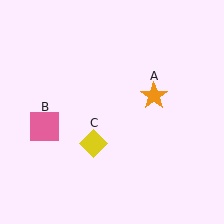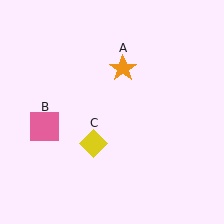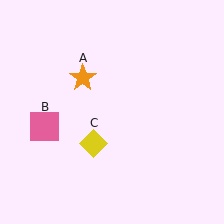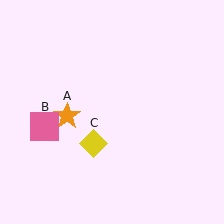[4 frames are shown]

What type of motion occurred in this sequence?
The orange star (object A) rotated counterclockwise around the center of the scene.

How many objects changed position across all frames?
1 object changed position: orange star (object A).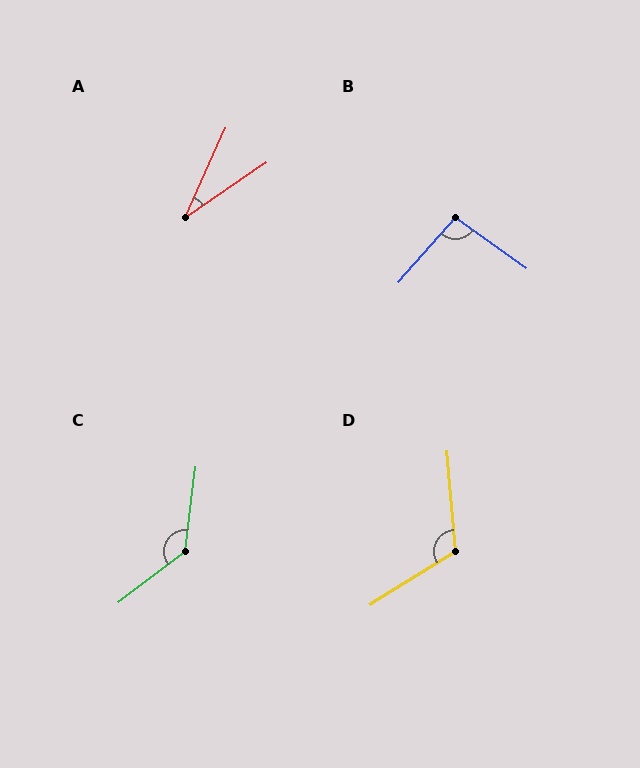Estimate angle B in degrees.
Approximately 95 degrees.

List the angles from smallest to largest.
A (31°), B (95°), D (118°), C (134°).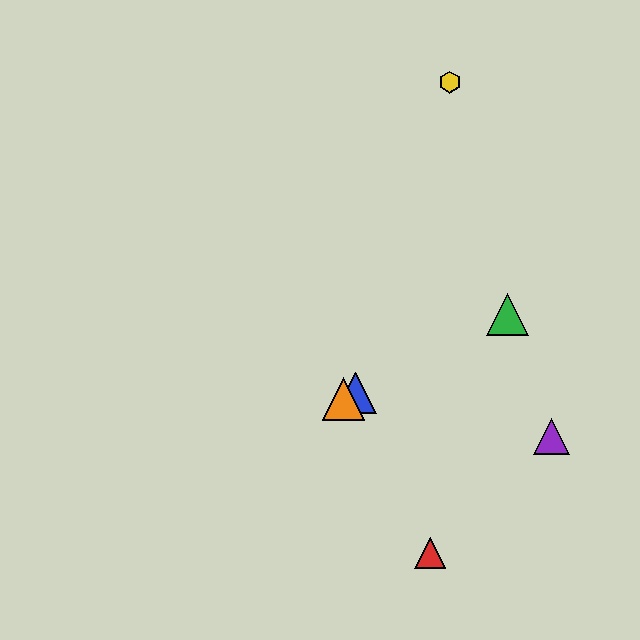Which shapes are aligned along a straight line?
The blue triangle, the green triangle, the orange triangle are aligned along a straight line.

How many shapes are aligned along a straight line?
3 shapes (the blue triangle, the green triangle, the orange triangle) are aligned along a straight line.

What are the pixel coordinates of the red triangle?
The red triangle is at (430, 553).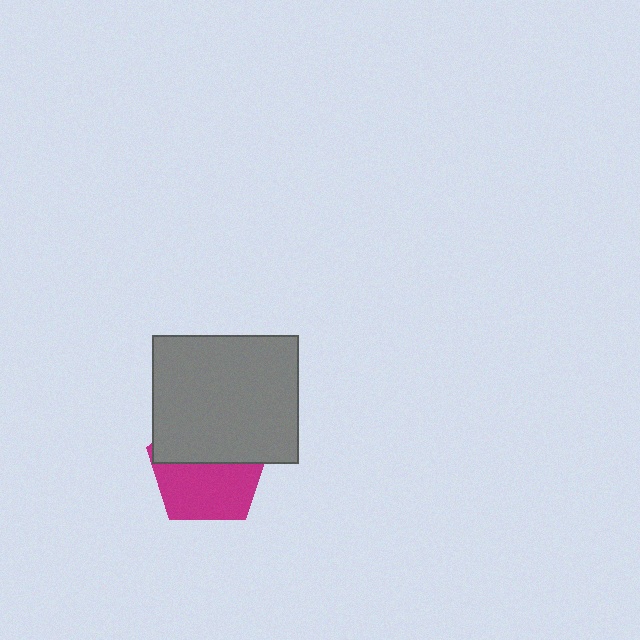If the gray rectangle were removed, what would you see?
You would see the complete magenta pentagon.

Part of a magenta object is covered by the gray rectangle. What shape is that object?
It is a pentagon.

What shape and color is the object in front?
The object in front is a gray rectangle.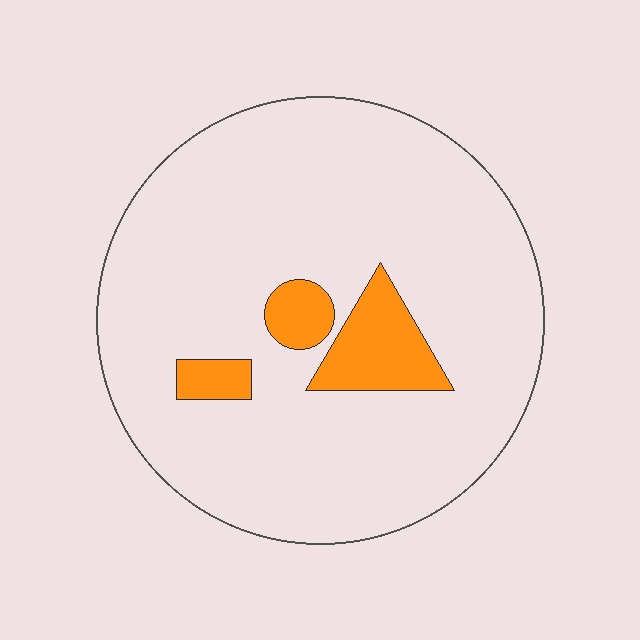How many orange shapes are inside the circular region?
3.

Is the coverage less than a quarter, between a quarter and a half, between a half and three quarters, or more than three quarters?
Less than a quarter.